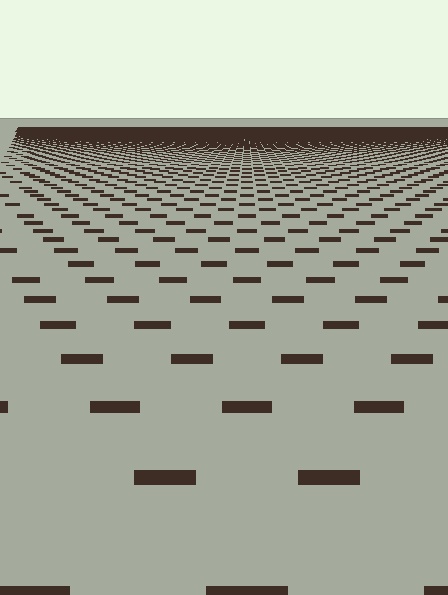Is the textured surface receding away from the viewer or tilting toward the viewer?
The surface is receding away from the viewer. Texture elements get smaller and denser toward the top.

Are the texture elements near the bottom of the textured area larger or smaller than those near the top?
Larger. Near the bottom, elements are closer to the viewer and appear at a bigger on-screen size.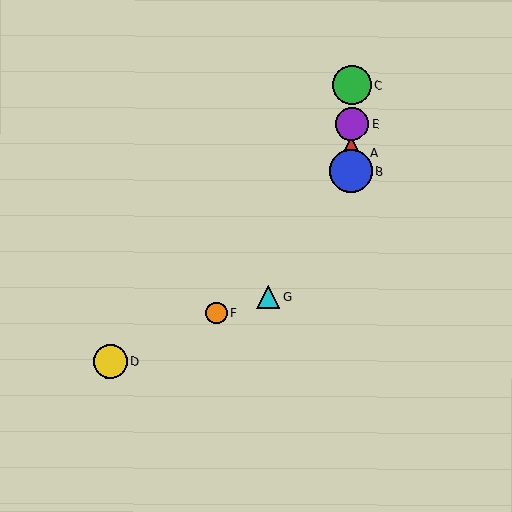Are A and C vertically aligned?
Yes, both are at x≈351.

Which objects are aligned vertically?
Objects A, B, C, E are aligned vertically.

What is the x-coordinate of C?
Object C is at x≈352.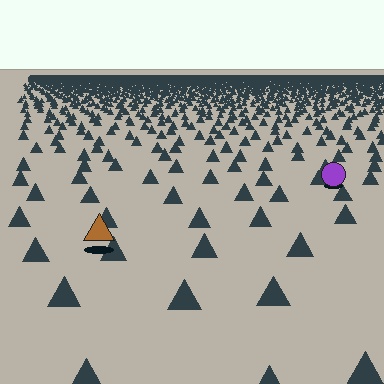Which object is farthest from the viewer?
The purple circle is farthest from the viewer. It appears smaller and the ground texture around it is denser.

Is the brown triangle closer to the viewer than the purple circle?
Yes. The brown triangle is closer — you can tell from the texture gradient: the ground texture is coarser near it.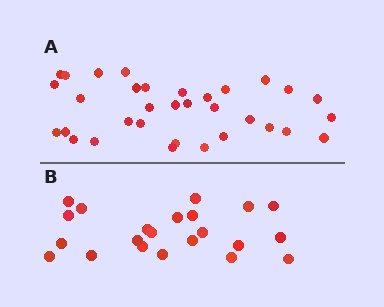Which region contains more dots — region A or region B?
Region A (the top region) has more dots.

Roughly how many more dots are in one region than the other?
Region A has roughly 12 or so more dots than region B.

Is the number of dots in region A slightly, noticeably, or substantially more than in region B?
Region A has substantially more. The ratio is roughly 1.5 to 1.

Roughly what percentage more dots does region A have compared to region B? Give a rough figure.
About 50% more.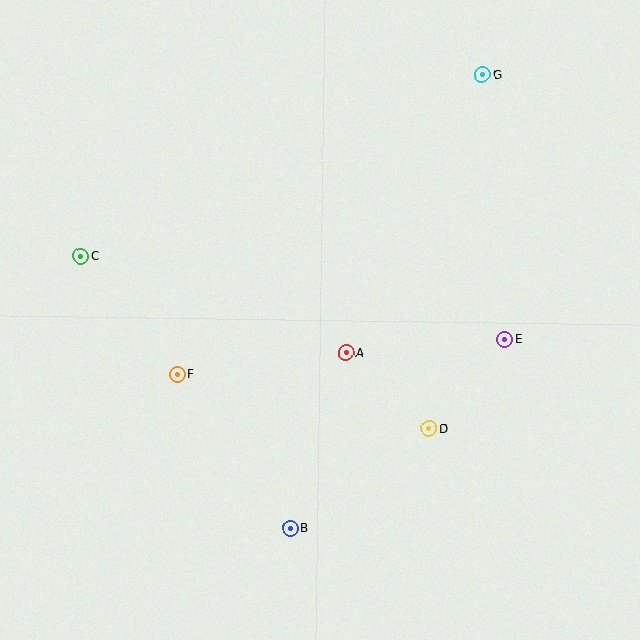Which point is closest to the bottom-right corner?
Point D is closest to the bottom-right corner.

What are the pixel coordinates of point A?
Point A is at (346, 353).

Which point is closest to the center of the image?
Point A at (346, 353) is closest to the center.